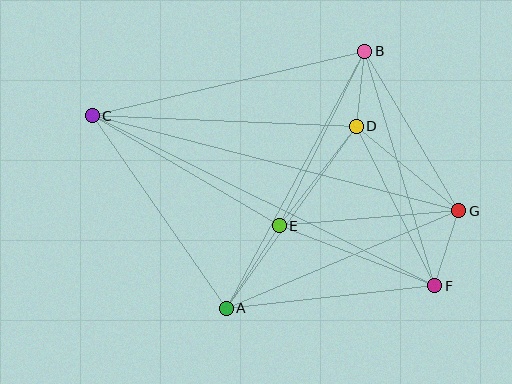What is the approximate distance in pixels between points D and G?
The distance between D and G is approximately 133 pixels.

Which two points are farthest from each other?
Points C and F are farthest from each other.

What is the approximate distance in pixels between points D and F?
The distance between D and F is approximately 178 pixels.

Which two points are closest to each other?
Points B and D are closest to each other.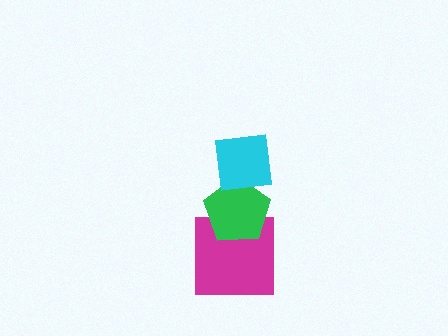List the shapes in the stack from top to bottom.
From top to bottom: the cyan square, the green pentagon, the magenta square.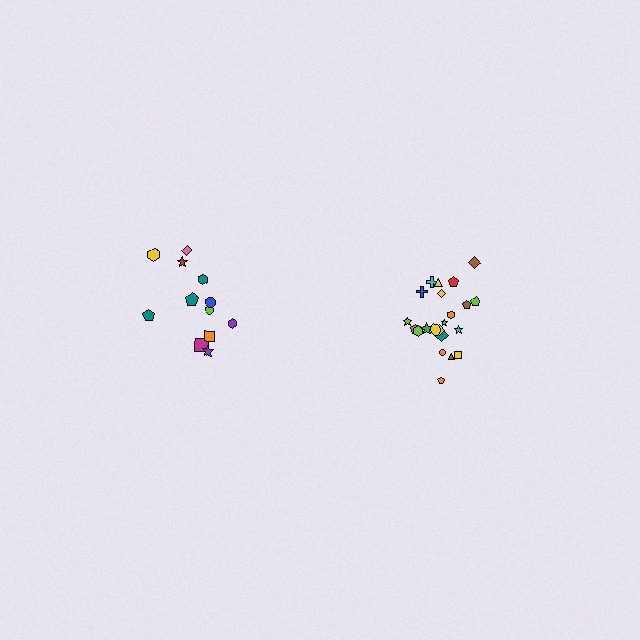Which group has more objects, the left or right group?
The right group.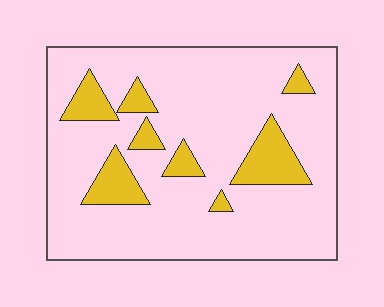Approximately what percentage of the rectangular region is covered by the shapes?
Approximately 15%.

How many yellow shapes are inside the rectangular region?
8.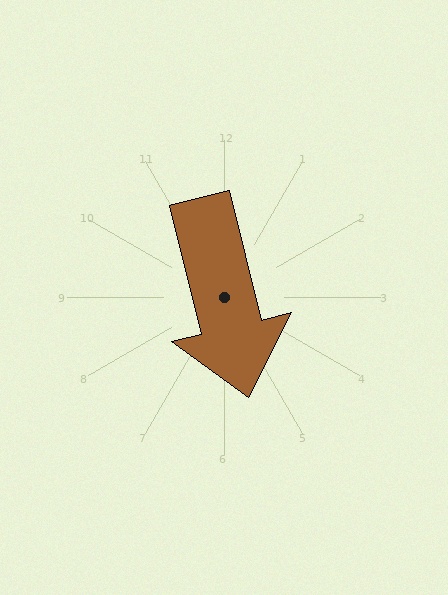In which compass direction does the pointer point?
South.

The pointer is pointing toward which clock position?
Roughly 6 o'clock.